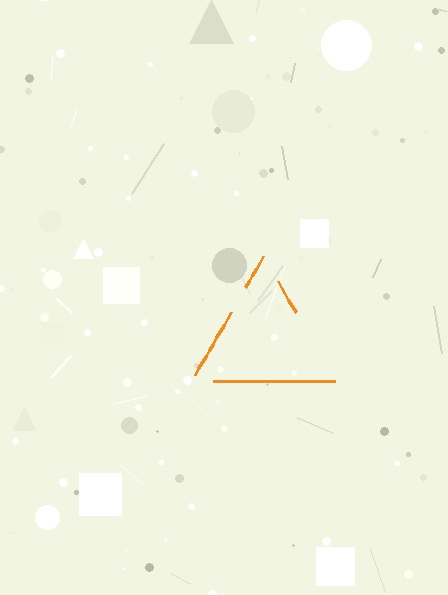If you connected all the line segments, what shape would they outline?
They would outline a triangle.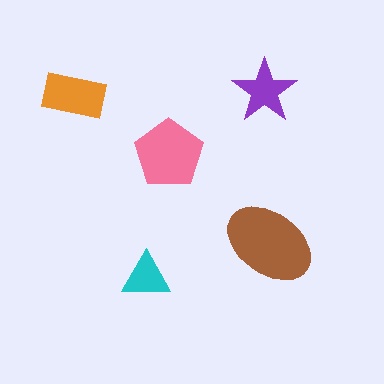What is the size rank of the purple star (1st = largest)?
4th.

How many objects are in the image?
There are 5 objects in the image.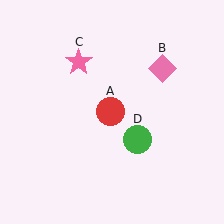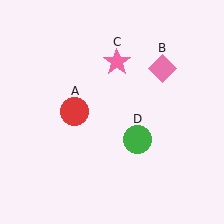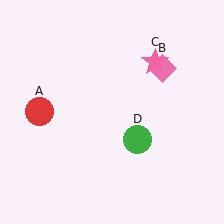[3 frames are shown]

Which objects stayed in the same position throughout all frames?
Pink diamond (object B) and green circle (object D) remained stationary.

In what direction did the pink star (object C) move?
The pink star (object C) moved right.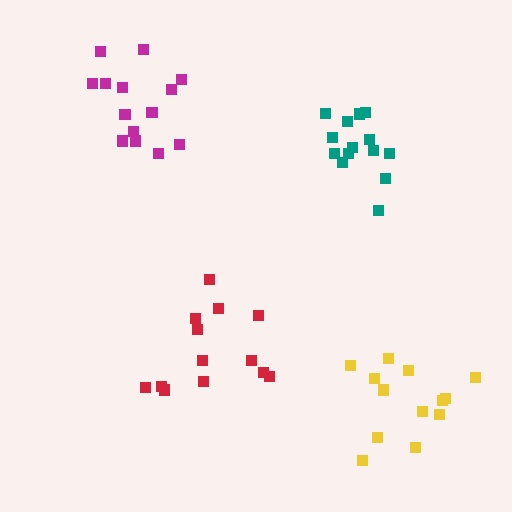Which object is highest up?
The magenta cluster is topmost.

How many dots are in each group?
Group 1: 13 dots, Group 2: 14 dots, Group 3: 13 dots, Group 4: 14 dots (54 total).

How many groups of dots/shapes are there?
There are 4 groups.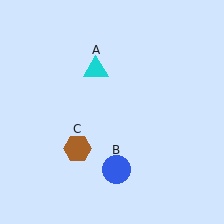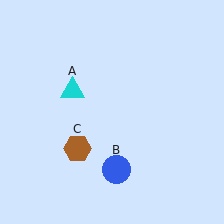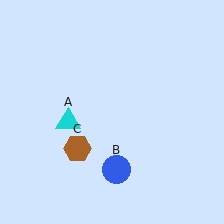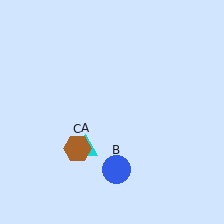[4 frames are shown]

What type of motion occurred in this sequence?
The cyan triangle (object A) rotated counterclockwise around the center of the scene.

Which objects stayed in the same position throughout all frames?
Blue circle (object B) and brown hexagon (object C) remained stationary.